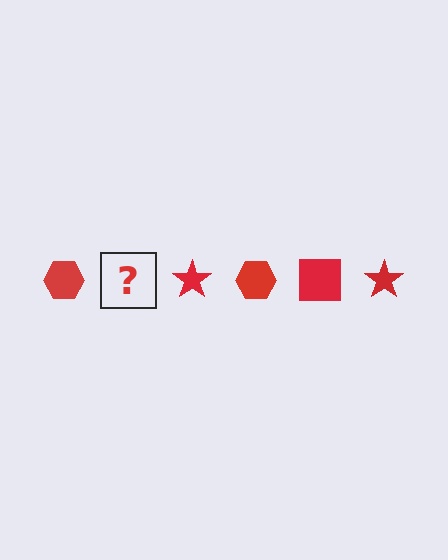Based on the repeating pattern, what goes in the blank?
The blank should be a red square.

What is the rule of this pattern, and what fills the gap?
The rule is that the pattern cycles through hexagon, square, star shapes in red. The gap should be filled with a red square.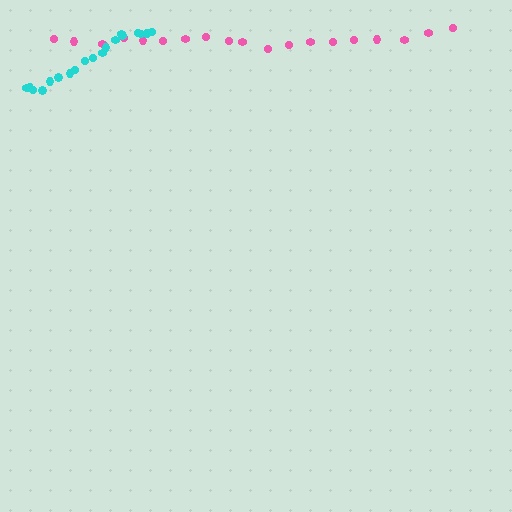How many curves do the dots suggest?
There are 2 distinct paths.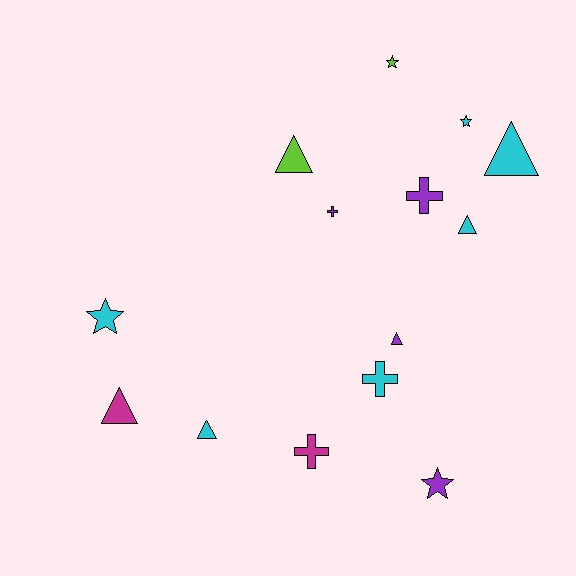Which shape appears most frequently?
Triangle, with 6 objects.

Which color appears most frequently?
Cyan, with 6 objects.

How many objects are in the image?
There are 14 objects.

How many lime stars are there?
There is 1 lime star.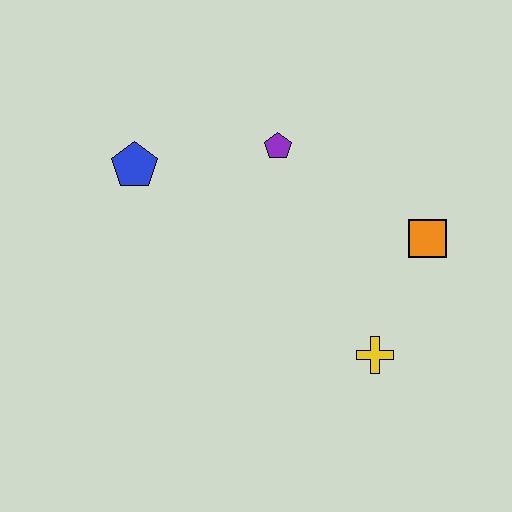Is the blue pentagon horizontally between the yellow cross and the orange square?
No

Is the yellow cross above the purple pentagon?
No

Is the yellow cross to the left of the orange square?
Yes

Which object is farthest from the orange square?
The blue pentagon is farthest from the orange square.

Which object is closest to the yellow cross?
The orange square is closest to the yellow cross.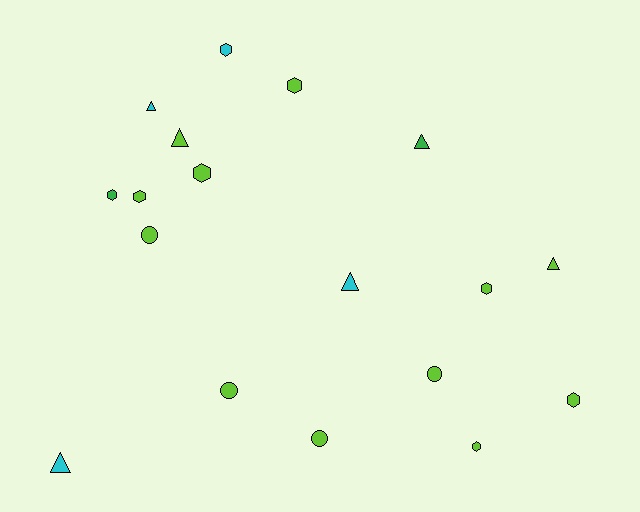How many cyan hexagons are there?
There is 1 cyan hexagon.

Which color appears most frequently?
Lime, with 12 objects.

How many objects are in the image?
There are 18 objects.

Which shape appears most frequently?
Hexagon, with 8 objects.